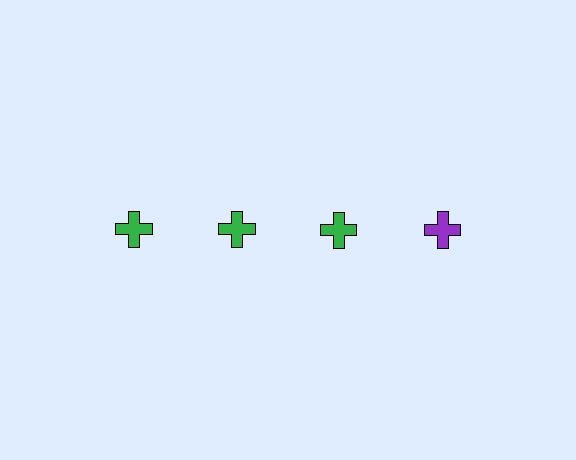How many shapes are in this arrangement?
There are 4 shapes arranged in a grid pattern.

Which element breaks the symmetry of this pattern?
The purple cross in the top row, second from right column breaks the symmetry. All other shapes are green crosses.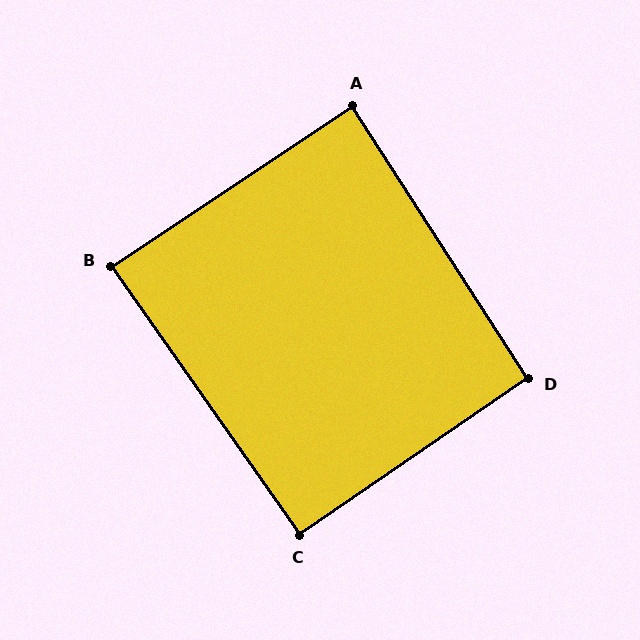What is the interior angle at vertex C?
Approximately 91 degrees (approximately right).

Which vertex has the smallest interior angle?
B, at approximately 88 degrees.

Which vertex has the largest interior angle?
D, at approximately 92 degrees.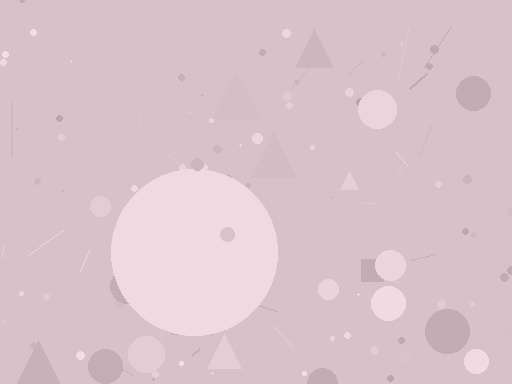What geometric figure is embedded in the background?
A circle is embedded in the background.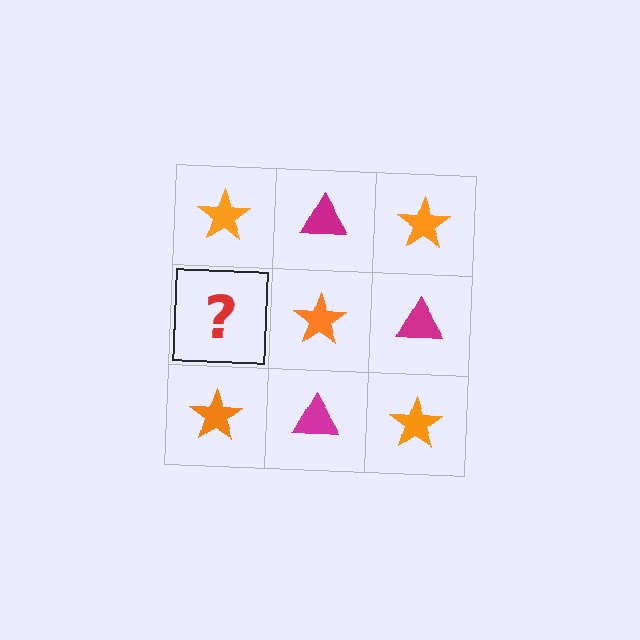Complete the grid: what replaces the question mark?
The question mark should be replaced with a magenta triangle.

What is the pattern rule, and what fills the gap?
The rule is that it alternates orange star and magenta triangle in a checkerboard pattern. The gap should be filled with a magenta triangle.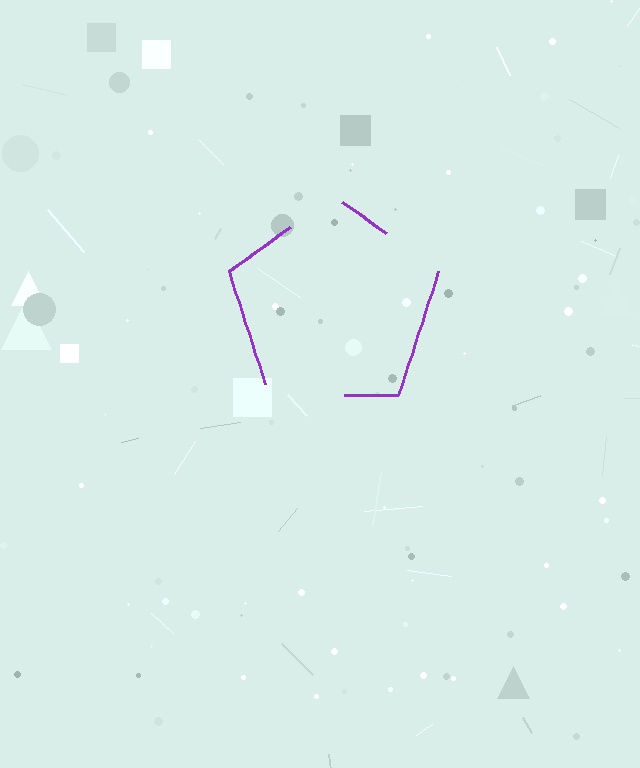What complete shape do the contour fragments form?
The contour fragments form a pentagon.